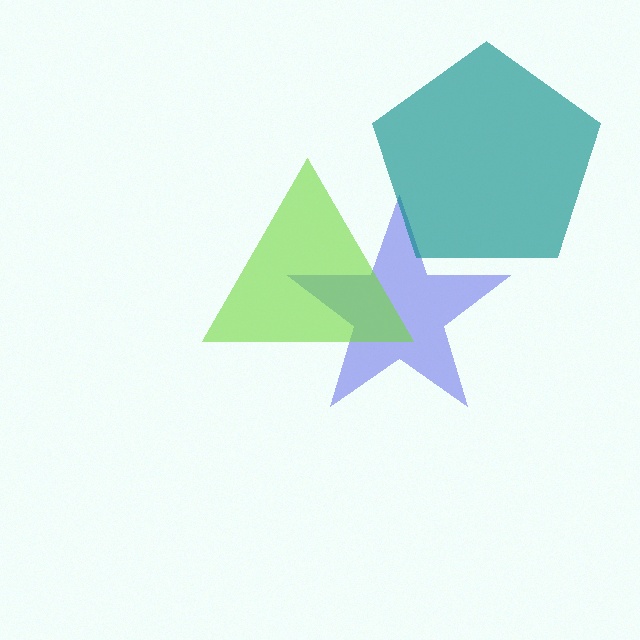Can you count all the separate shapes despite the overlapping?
Yes, there are 3 separate shapes.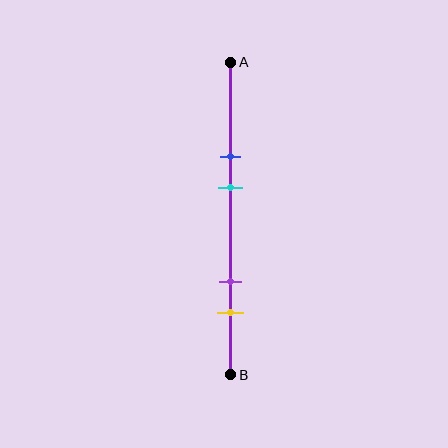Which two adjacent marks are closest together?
The blue and cyan marks are the closest adjacent pair.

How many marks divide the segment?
There are 4 marks dividing the segment.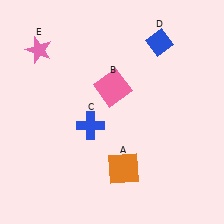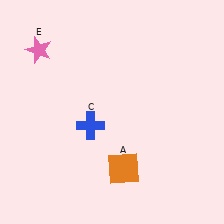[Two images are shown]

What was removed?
The pink square (B), the blue diamond (D) were removed in Image 2.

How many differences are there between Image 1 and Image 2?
There are 2 differences between the two images.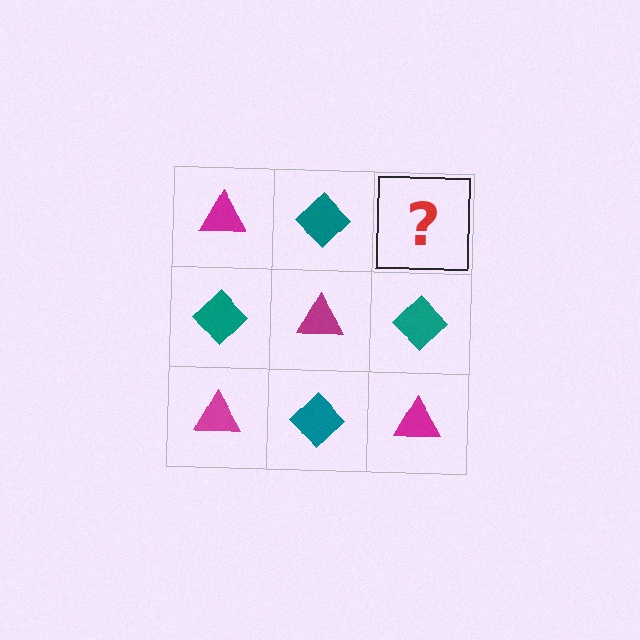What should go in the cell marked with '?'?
The missing cell should contain a magenta triangle.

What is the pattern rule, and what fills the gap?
The rule is that it alternates magenta triangle and teal diamond in a checkerboard pattern. The gap should be filled with a magenta triangle.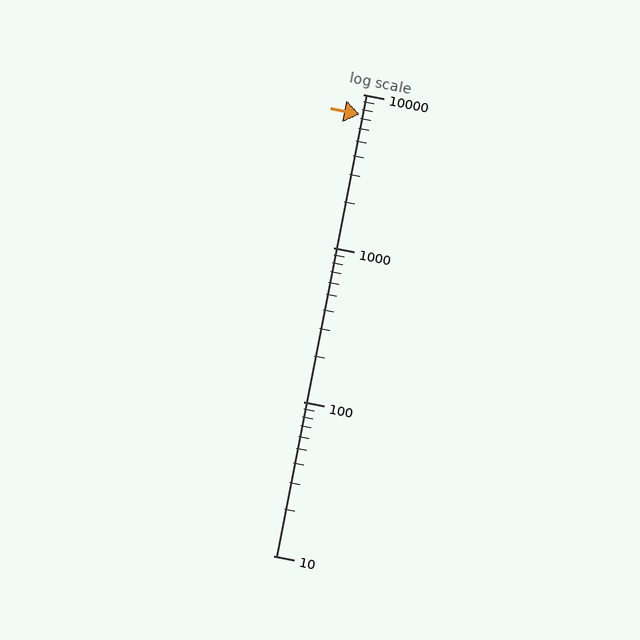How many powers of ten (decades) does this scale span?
The scale spans 3 decades, from 10 to 10000.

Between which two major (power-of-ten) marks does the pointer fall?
The pointer is between 1000 and 10000.